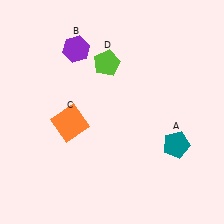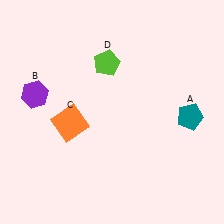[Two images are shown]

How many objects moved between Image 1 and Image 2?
2 objects moved between the two images.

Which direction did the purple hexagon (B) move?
The purple hexagon (B) moved down.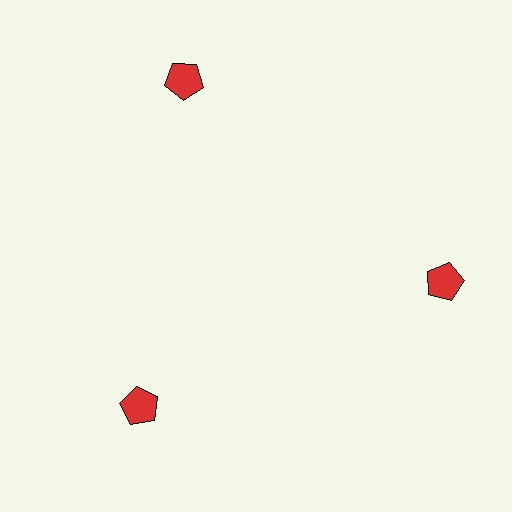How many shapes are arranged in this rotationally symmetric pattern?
There are 3 shapes, arranged in 3 groups of 1.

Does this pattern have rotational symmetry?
Yes, this pattern has 3-fold rotational symmetry. It looks the same after rotating 120 degrees around the center.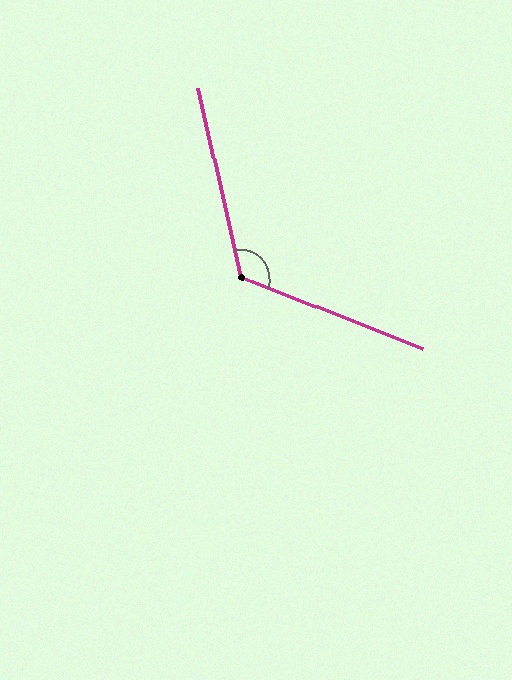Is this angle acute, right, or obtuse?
It is obtuse.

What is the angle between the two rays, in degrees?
Approximately 124 degrees.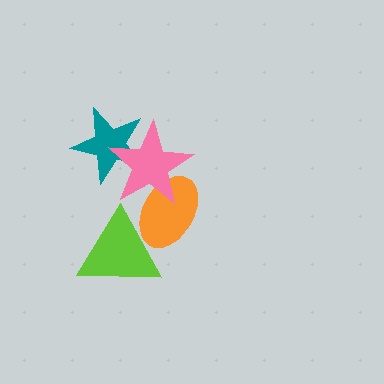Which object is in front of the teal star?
The pink star is in front of the teal star.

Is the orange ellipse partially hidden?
Yes, it is partially covered by another shape.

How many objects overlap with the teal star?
1 object overlaps with the teal star.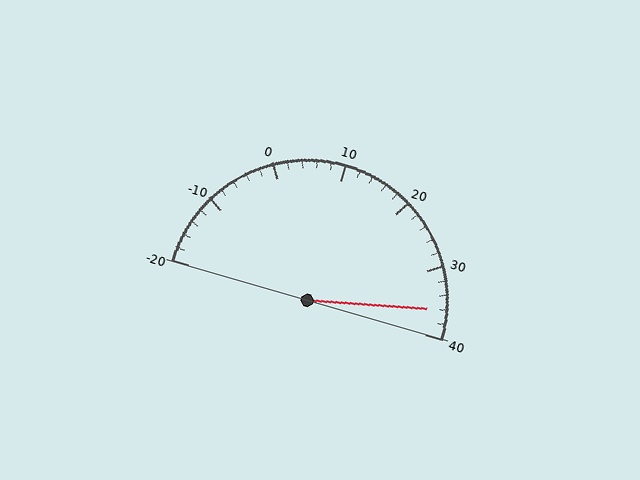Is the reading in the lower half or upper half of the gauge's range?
The reading is in the upper half of the range (-20 to 40).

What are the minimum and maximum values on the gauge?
The gauge ranges from -20 to 40.